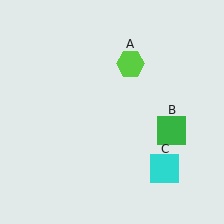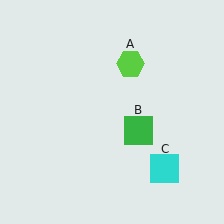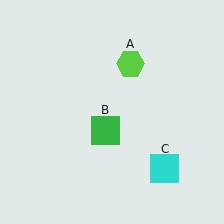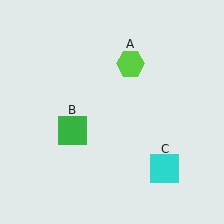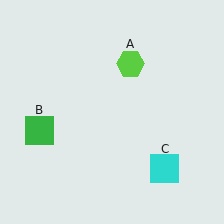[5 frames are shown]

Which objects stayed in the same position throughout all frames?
Lime hexagon (object A) and cyan square (object C) remained stationary.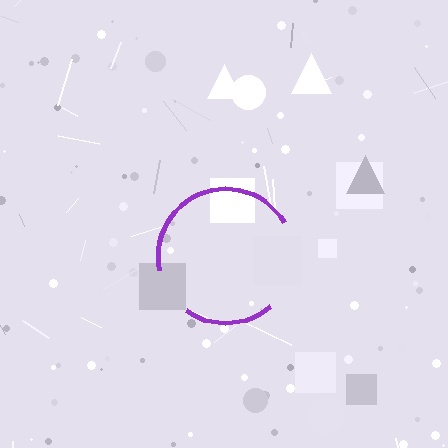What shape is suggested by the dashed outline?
The dashed outline suggests a circle.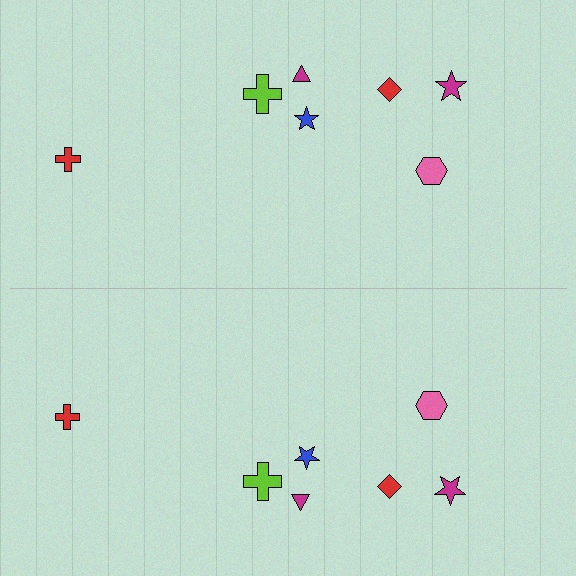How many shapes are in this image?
There are 14 shapes in this image.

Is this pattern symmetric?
Yes, this pattern has bilateral (reflection) symmetry.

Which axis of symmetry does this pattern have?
The pattern has a horizontal axis of symmetry running through the center of the image.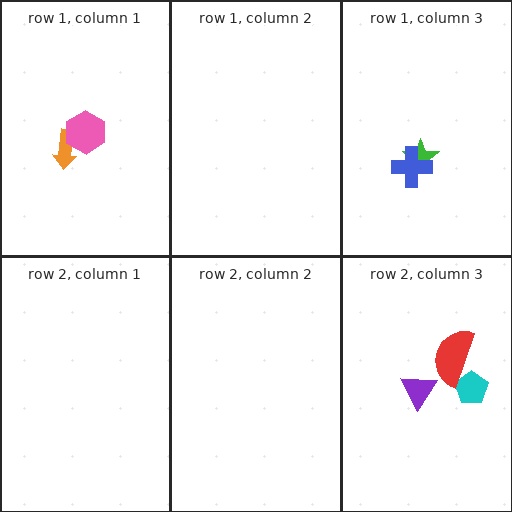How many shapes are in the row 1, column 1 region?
2.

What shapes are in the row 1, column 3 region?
The green star, the blue cross.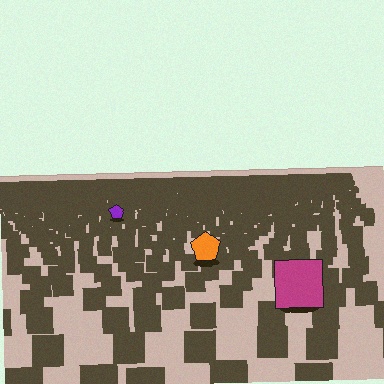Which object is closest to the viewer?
The magenta square is closest. The texture marks near it are larger and more spread out.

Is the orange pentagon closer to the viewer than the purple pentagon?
Yes. The orange pentagon is closer — you can tell from the texture gradient: the ground texture is coarser near it.